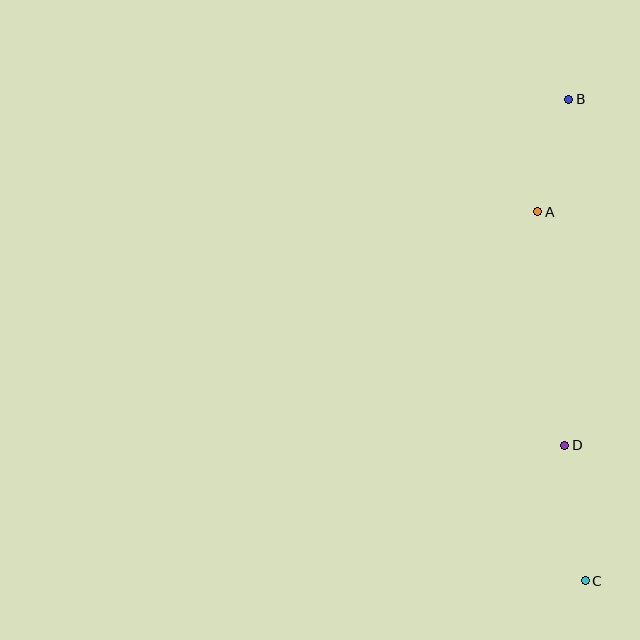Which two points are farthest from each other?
Points B and C are farthest from each other.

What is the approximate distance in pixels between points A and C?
The distance between A and C is approximately 372 pixels.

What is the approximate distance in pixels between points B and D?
The distance between B and D is approximately 346 pixels.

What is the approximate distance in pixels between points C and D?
The distance between C and D is approximately 137 pixels.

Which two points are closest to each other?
Points A and B are closest to each other.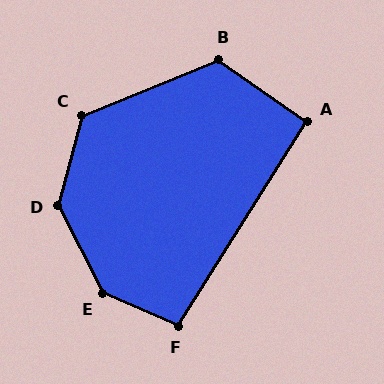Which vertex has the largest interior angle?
E, at approximately 141 degrees.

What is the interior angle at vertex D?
Approximately 138 degrees (obtuse).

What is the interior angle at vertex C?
Approximately 126 degrees (obtuse).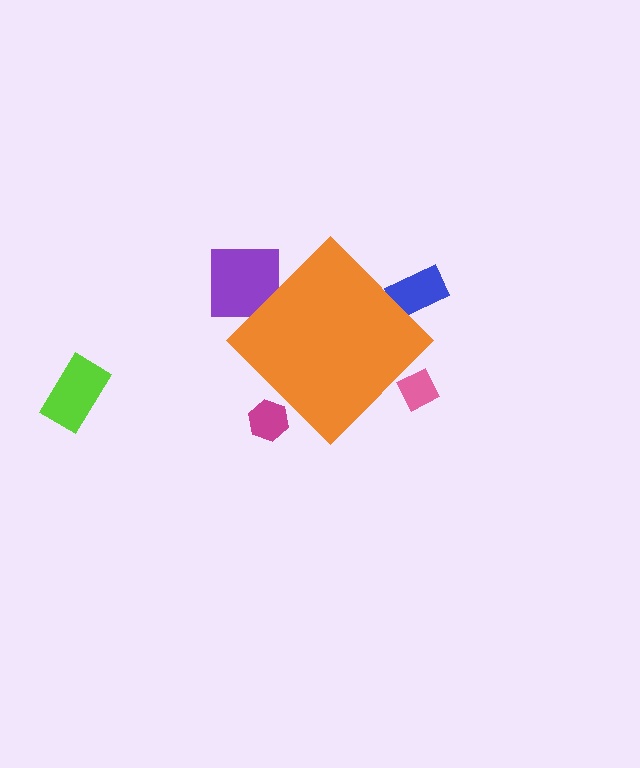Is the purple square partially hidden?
Yes, the purple square is partially hidden behind the orange diamond.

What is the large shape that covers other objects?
An orange diamond.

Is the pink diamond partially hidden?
Yes, the pink diamond is partially hidden behind the orange diamond.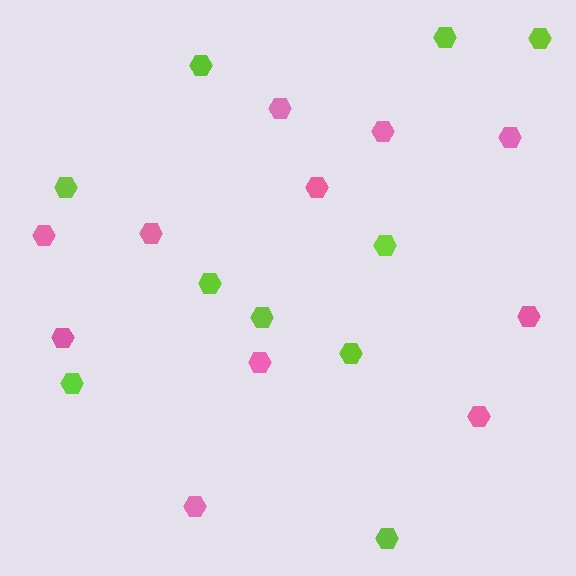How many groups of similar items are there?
There are 2 groups: one group of pink hexagons (11) and one group of lime hexagons (10).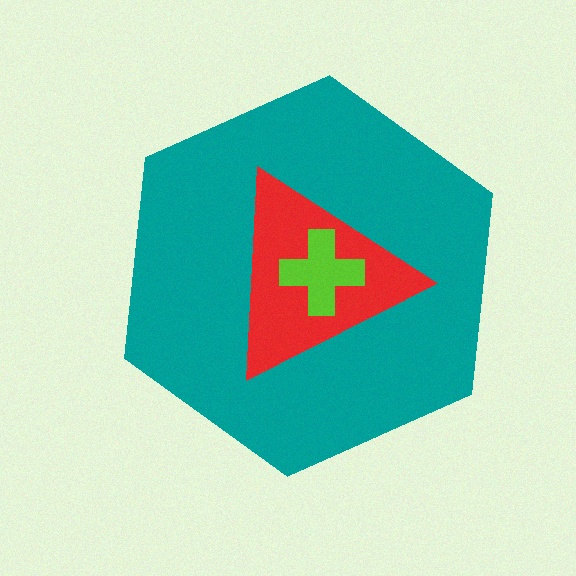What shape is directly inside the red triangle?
The lime cross.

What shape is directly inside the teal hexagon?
The red triangle.